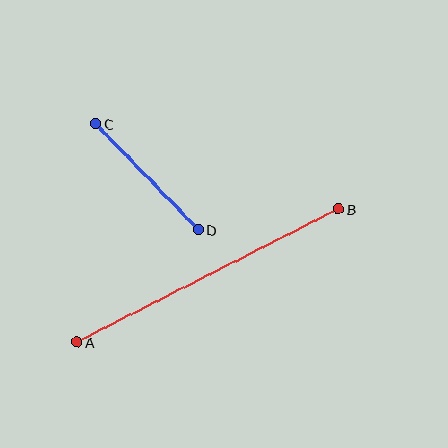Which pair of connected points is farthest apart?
Points A and B are farthest apart.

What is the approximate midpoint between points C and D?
The midpoint is at approximately (147, 177) pixels.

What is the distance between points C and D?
The distance is approximately 147 pixels.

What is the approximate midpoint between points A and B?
The midpoint is at approximately (208, 276) pixels.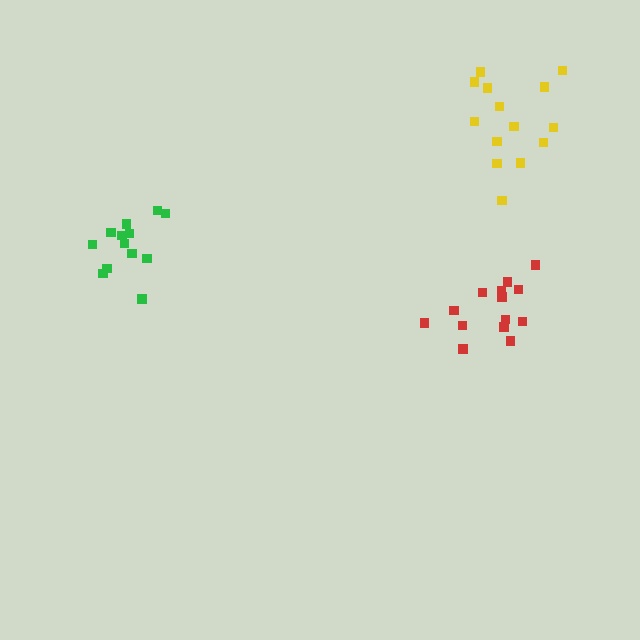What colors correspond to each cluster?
The clusters are colored: yellow, red, green.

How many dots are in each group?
Group 1: 14 dots, Group 2: 14 dots, Group 3: 13 dots (41 total).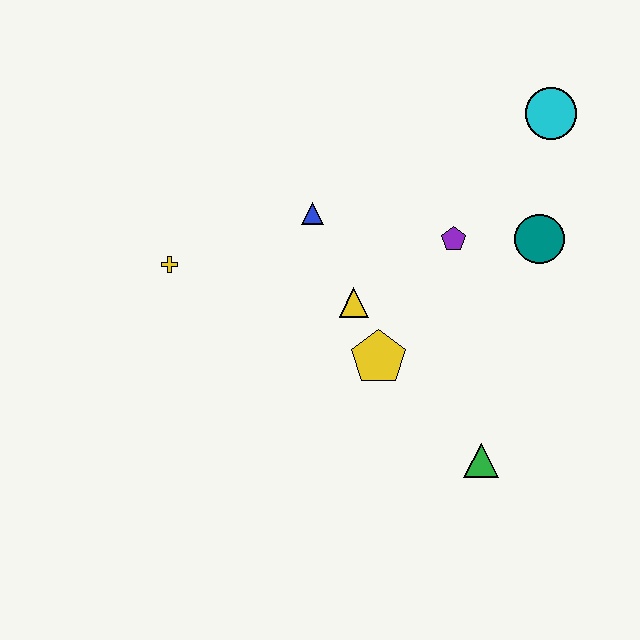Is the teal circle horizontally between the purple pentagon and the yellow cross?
No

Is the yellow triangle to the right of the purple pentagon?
No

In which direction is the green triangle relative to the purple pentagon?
The green triangle is below the purple pentagon.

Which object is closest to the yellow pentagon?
The yellow triangle is closest to the yellow pentagon.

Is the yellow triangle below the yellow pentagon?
No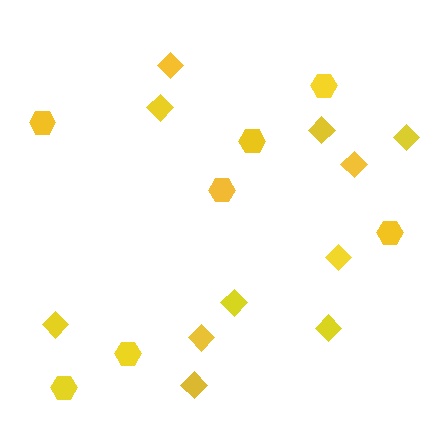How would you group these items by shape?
There are 2 groups: one group of diamonds (11) and one group of hexagons (7).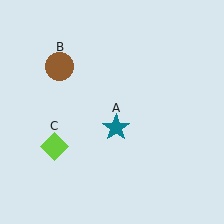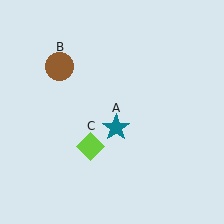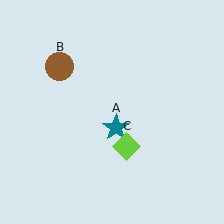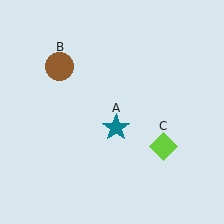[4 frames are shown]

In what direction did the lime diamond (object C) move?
The lime diamond (object C) moved right.